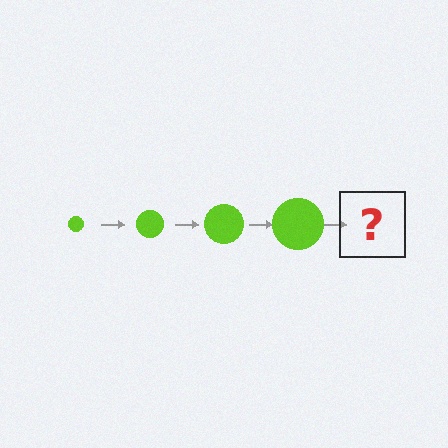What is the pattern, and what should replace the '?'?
The pattern is that the circle gets progressively larger each step. The '?' should be a lime circle, larger than the previous one.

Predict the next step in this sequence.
The next step is a lime circle, larger than the previous one.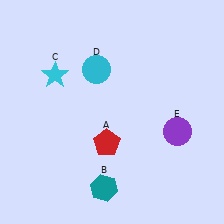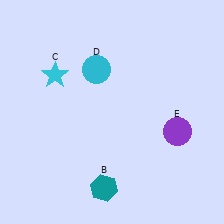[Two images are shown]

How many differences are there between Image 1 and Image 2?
There is 1 difference between the two images.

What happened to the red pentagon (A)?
The red pentagon (A) was removed in Image 2. It was in the bottom-left area of Image 1.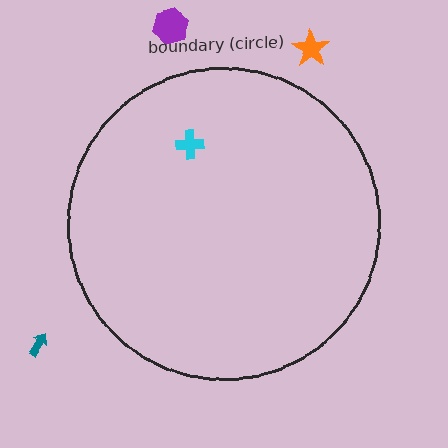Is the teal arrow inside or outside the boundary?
Outside.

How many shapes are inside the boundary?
1 inside, 3 outside.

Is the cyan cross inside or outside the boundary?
Inside.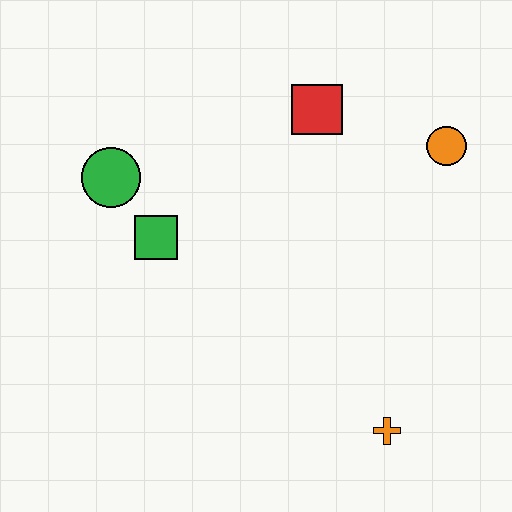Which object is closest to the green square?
The green circle is closest to the green square.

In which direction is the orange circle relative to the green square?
The orange circle is to the right of the green square.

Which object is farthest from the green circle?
The orange cross is farthest from the green circle.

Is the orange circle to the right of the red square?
Yes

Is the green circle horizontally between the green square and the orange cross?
No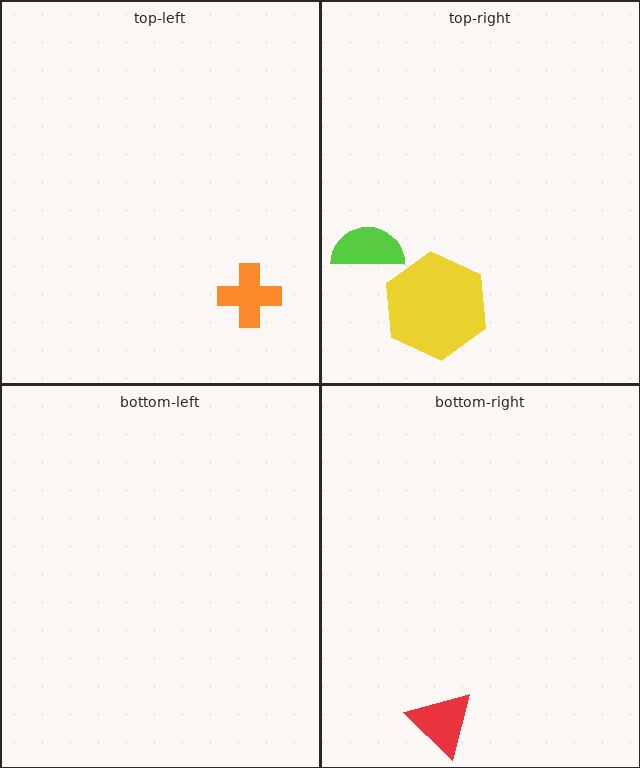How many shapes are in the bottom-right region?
1.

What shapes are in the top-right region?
The lime semicircle, the yellow hexagon.